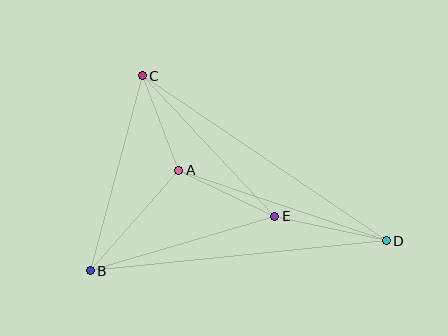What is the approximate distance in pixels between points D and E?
The distance between D and E is approximately 114 pixels.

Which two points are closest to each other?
Points A and C are closest to each other.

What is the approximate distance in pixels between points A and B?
The distance between A and B is approximately 134 pixels.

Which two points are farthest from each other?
Points B and D are farthest from each other.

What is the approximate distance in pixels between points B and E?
The distance between B and E is approximately 192 pixels.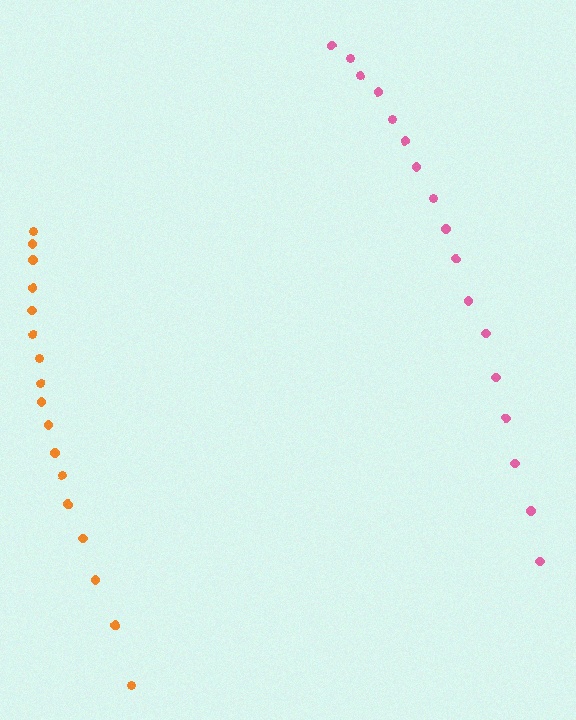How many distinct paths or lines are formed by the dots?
There are 2 distinct paths.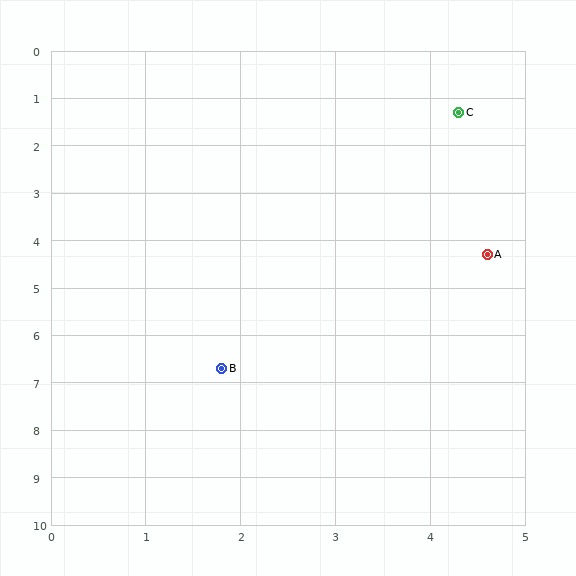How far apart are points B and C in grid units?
Points B and C are about 6.0 grid units apart.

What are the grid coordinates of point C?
Point C is at approximately (4.3, 1.3).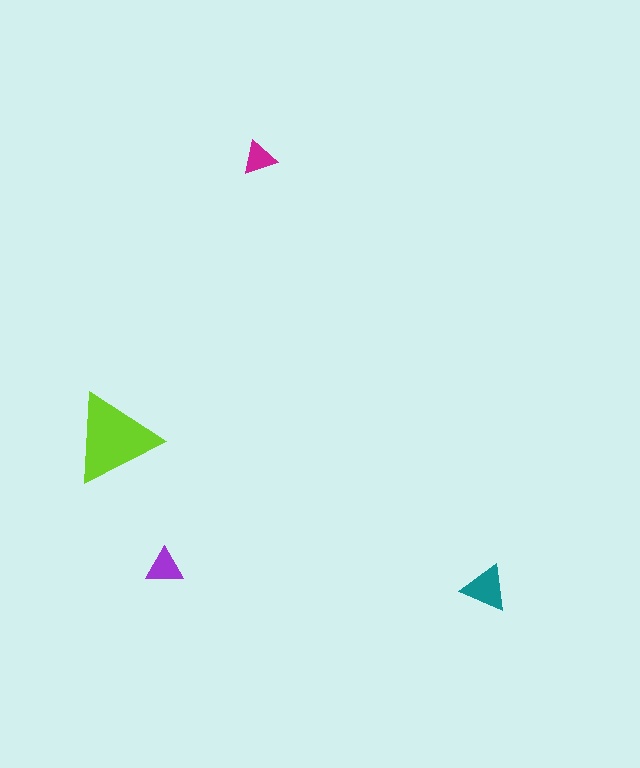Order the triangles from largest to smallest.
the lime one, the teal one, the purple one, the magenta one.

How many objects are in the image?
There are 4 objects in the image.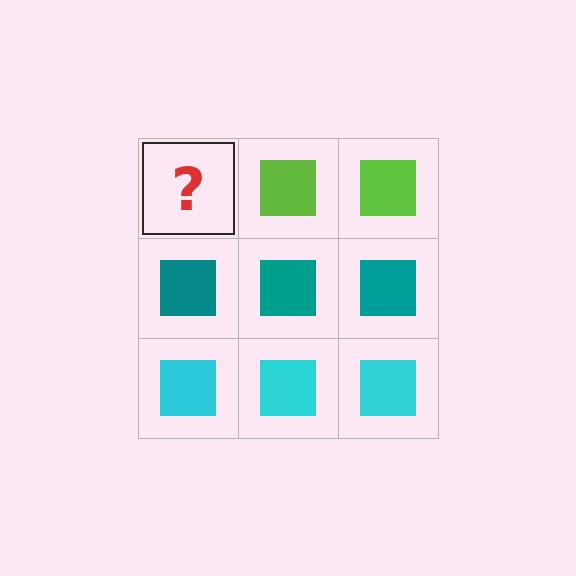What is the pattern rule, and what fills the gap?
The rule is that each row has a consistent color. The gap should be filled with a lime square.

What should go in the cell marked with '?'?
The missing cell should contain a lime square.